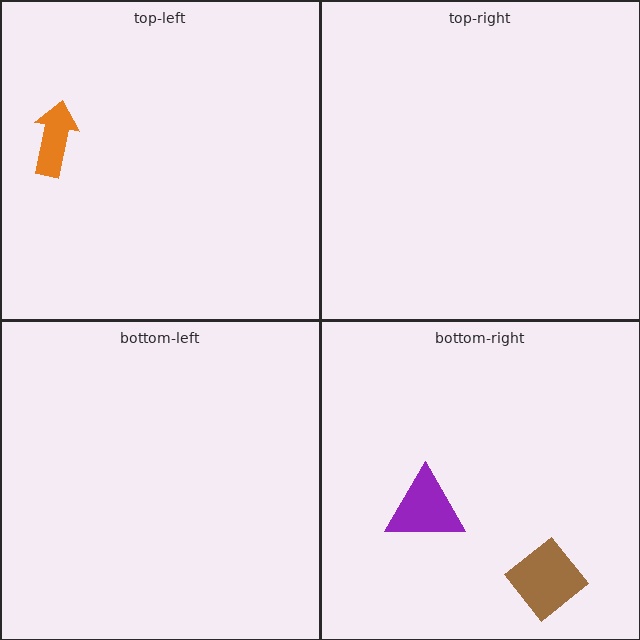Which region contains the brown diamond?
The bottom-right region.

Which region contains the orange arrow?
The top-left region.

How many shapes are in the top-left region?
1.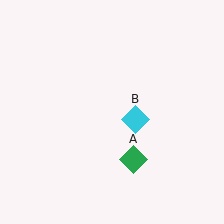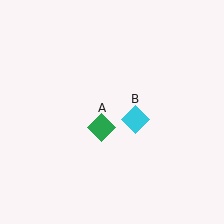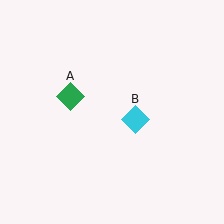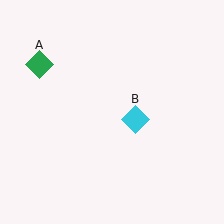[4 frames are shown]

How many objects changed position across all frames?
1 object changed position: green diamond (object A).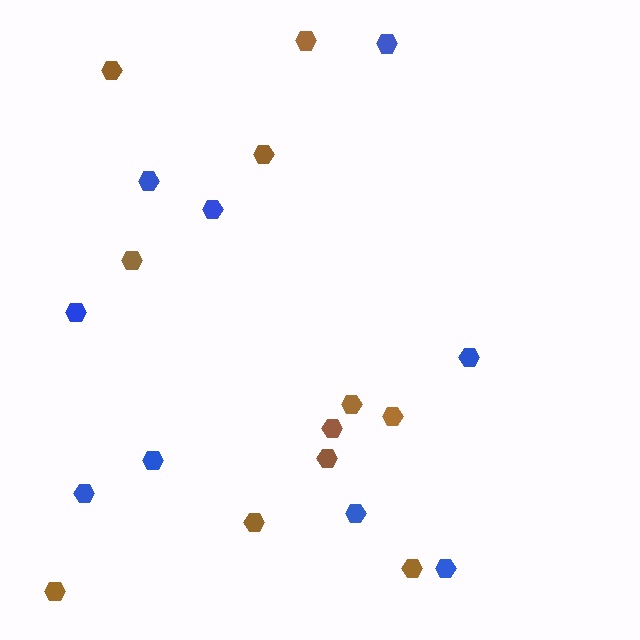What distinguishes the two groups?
There are 2 groups: one group of blue hexagons (9) and one group of brown hexagons (11).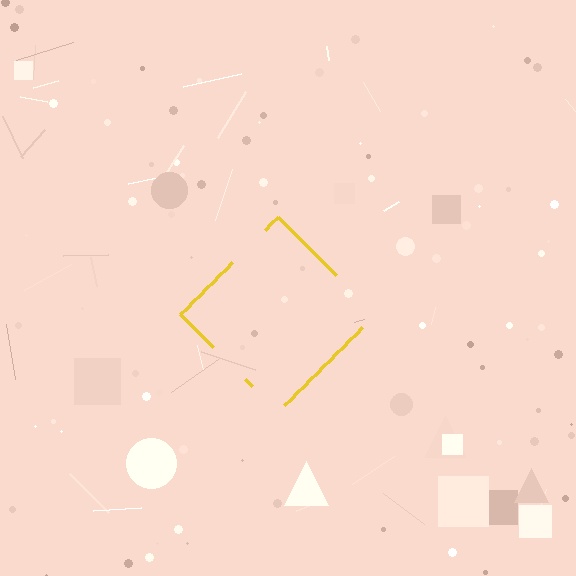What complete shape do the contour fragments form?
The contour fragments form a diamond.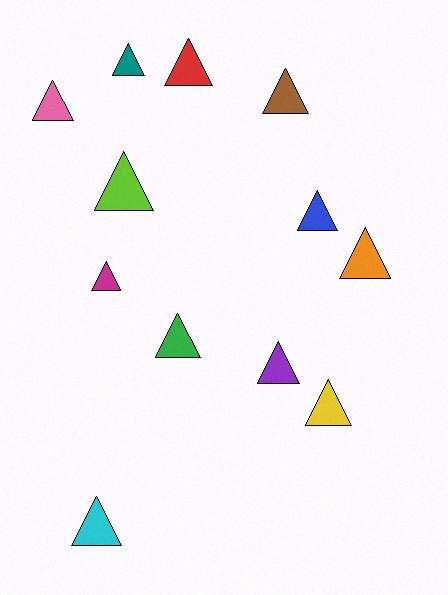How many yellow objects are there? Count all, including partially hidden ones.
There is 1 yellow object.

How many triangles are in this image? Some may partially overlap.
There are 12 triangles.